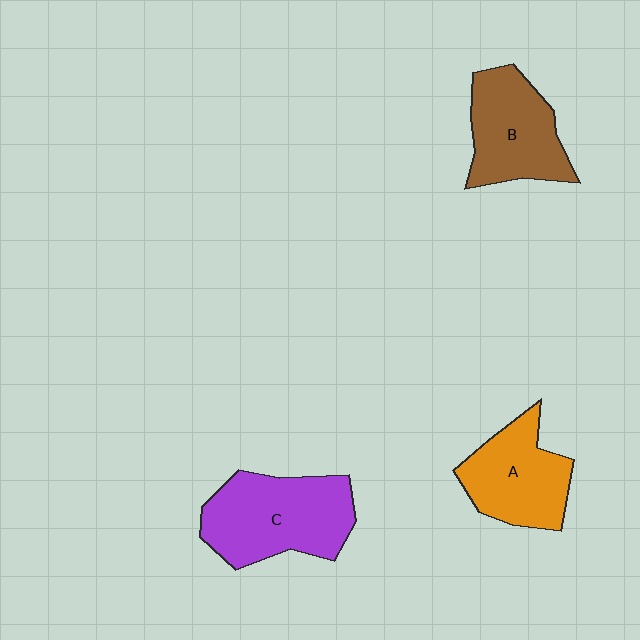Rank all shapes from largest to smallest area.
From largest to smallest: C (purple), B (brown), A (orange).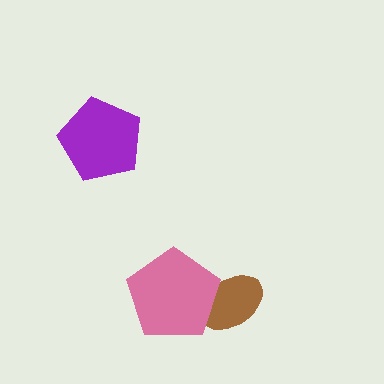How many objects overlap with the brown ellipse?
1 object overlaps with the brown ellipse.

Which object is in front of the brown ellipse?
The pink pentagon is in front of the brown ellipse.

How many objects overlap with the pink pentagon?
1 object overlaps with the pink pentagon.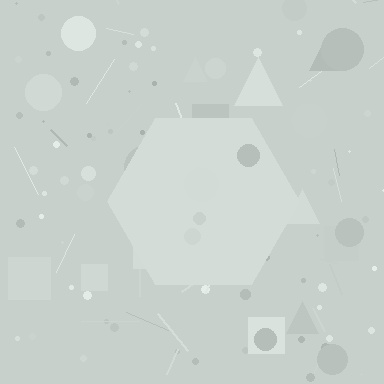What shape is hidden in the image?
A hexagon is hidden in the image.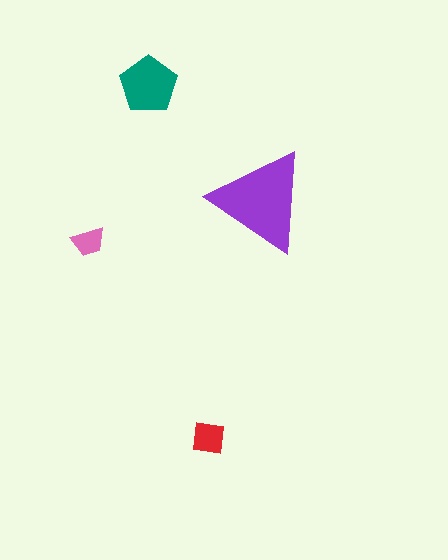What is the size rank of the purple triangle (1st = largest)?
1st.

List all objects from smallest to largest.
The pink trapezoid, the red square, the teal pentagon, the purple triangle.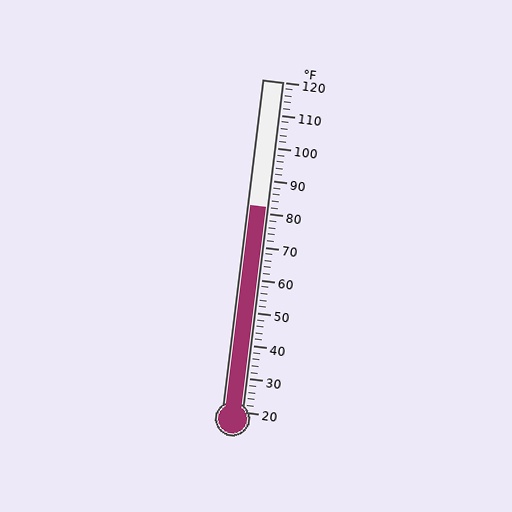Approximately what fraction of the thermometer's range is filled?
The thermometer is filled to approximately 60% of its range.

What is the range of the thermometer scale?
The thermometer scale ranges from 20°F to 120°F.